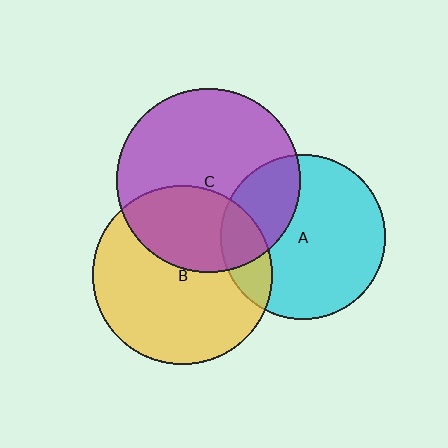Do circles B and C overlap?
Yes.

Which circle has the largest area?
Circle C (purple).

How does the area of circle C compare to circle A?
Approximately 1.2 times.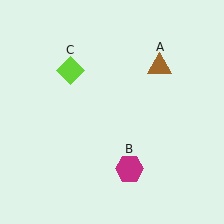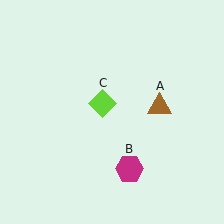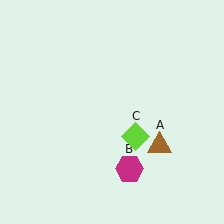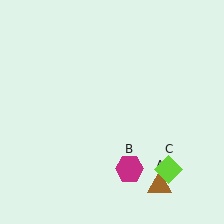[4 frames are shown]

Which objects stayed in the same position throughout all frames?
Magenta hexagon (object B) remained stationary.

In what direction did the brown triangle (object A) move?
The brown triangle (object A) moved down.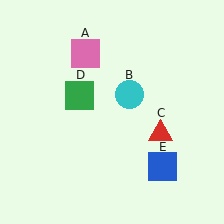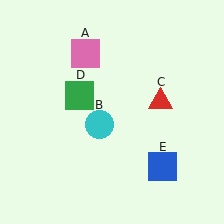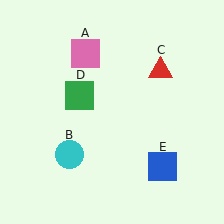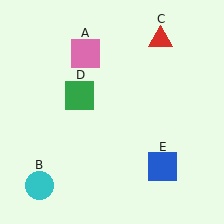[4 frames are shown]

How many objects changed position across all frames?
2 objects changed position: cyan circle (object B), red triangle (object C).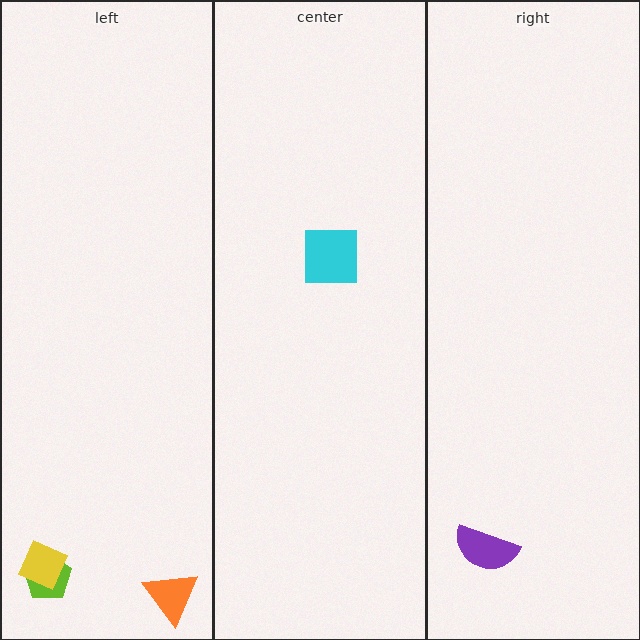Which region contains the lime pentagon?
The left region.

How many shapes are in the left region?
3.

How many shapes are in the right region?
1.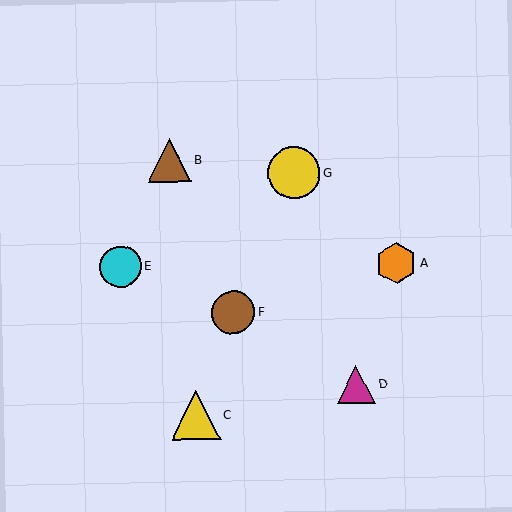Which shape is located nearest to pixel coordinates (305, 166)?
The yellow circle (labeled G) at (294, 173) is nearest to that location.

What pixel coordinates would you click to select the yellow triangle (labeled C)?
Click at (196, 415) to select the yellow triangle C.